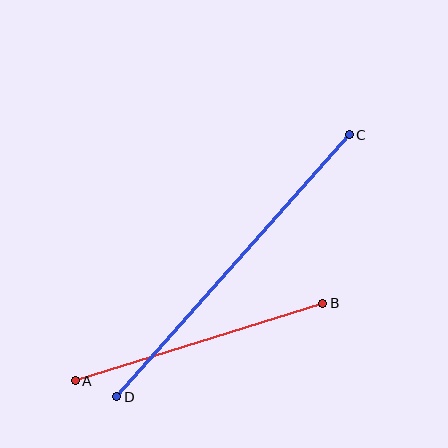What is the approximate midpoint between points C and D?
The midpoint is at approximately (233, 266) pixels.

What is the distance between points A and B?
The distance is approximately 259 pixels.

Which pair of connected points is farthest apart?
Points C and D are farthest apart.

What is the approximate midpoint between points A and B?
The midpoint is at approximately (199, 342) pixels.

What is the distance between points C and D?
The distance is approximately 350 pixels.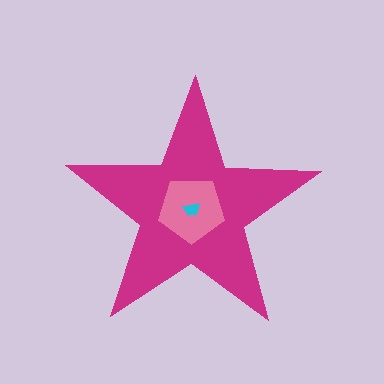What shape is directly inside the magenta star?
The pink pentagon.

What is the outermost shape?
The magenta star.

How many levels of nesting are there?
3.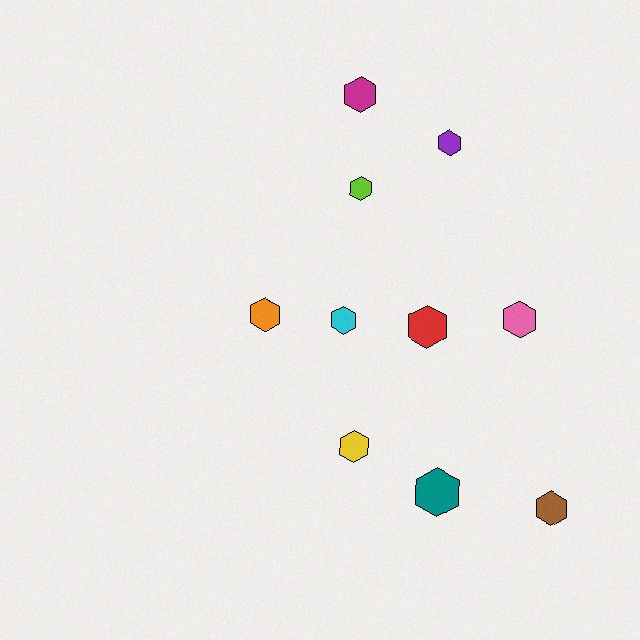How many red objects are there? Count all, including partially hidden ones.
There is 1 red object.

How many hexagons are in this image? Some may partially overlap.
There are 10 hexagons.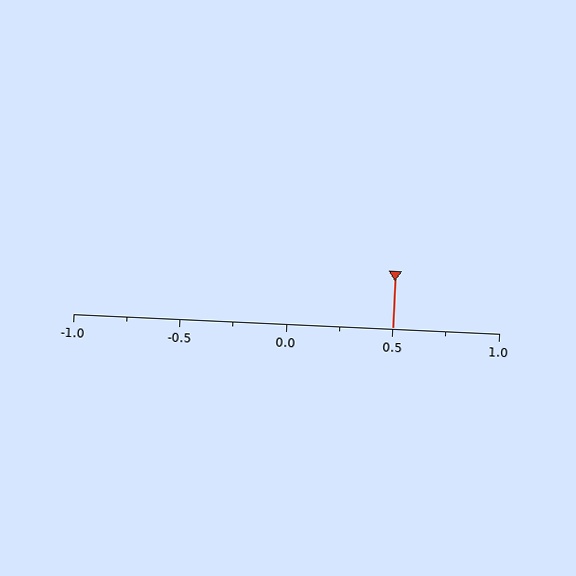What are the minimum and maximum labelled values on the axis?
The axis runs from -1.0 to 1.0.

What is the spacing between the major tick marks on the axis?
The major ticks are spaced 0.5 apart.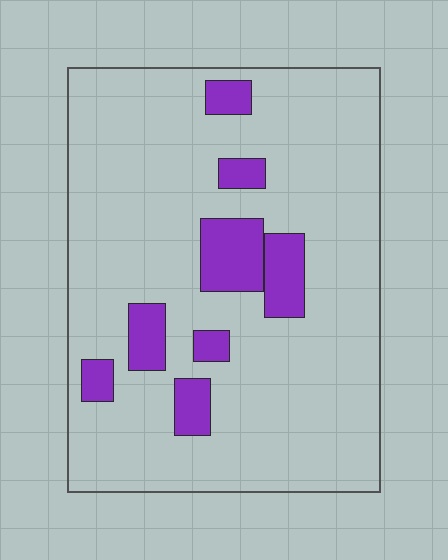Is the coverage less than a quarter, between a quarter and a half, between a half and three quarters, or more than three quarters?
Less than a quarter.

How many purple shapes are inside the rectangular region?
8.